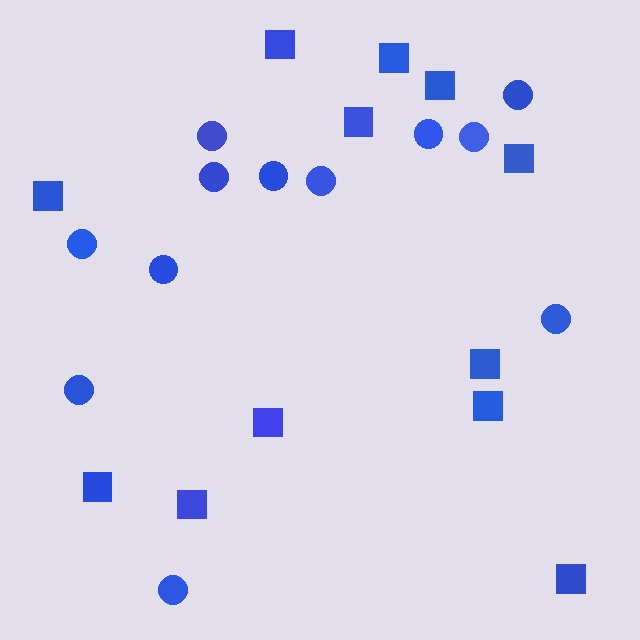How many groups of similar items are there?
There are 2 groups: one group of squares (12) and one group of circles (12).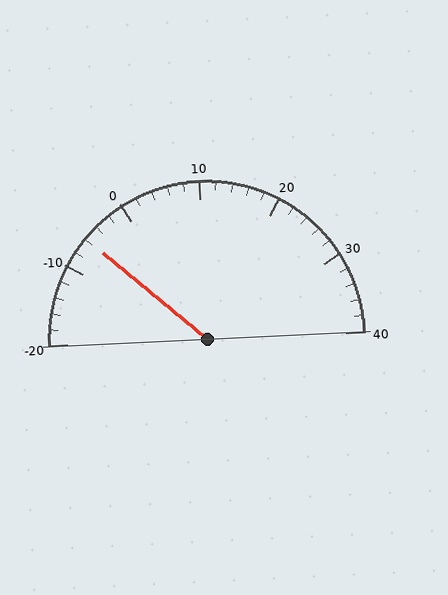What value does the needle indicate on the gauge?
The needle indicates approximately -6.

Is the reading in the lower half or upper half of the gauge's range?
The reading is in the lower half of the range (-20 to 40).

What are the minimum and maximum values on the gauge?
The gauge ranges from -20 to 40.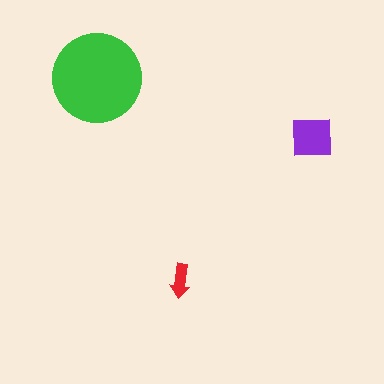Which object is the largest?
The green circle.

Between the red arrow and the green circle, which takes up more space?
The green circle.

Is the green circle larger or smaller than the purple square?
Larger.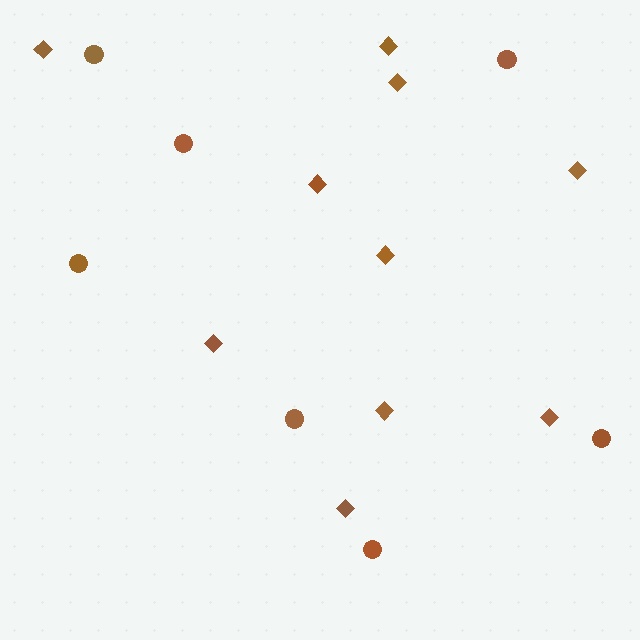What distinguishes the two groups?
There are 2 groups: one group of diamonds (10) and one group of circles (7).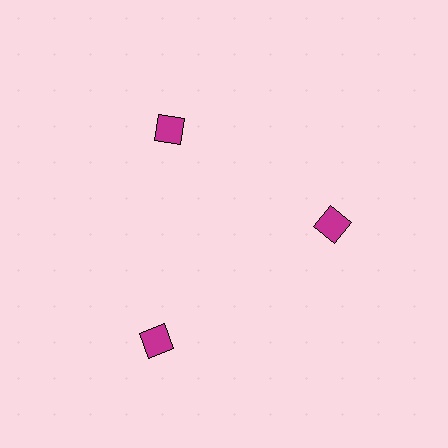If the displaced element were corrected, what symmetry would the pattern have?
It would have 3-fold rotational symmetry — the pattern would map onto itself every 120 degrees.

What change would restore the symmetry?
The symmetry would be restored by moving it inward, back onto the ring so that all 3 squares sit at equal angles and equal distance from the center.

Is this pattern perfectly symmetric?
No. The 3 magenta squares are arranged in a ring, but one element near the 7 o'clock position is pushed outward from the center, breaking the 3-fold rotational symmetry.